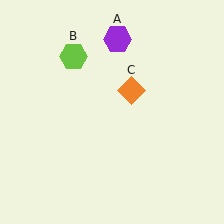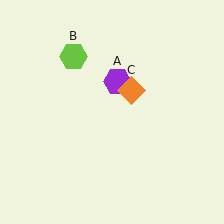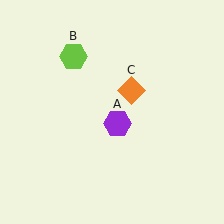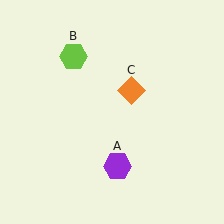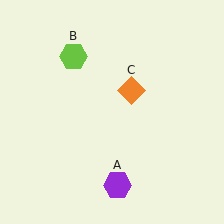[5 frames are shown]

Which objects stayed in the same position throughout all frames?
Lime hexagon (object B) and orange diamond (object C) remained stationary.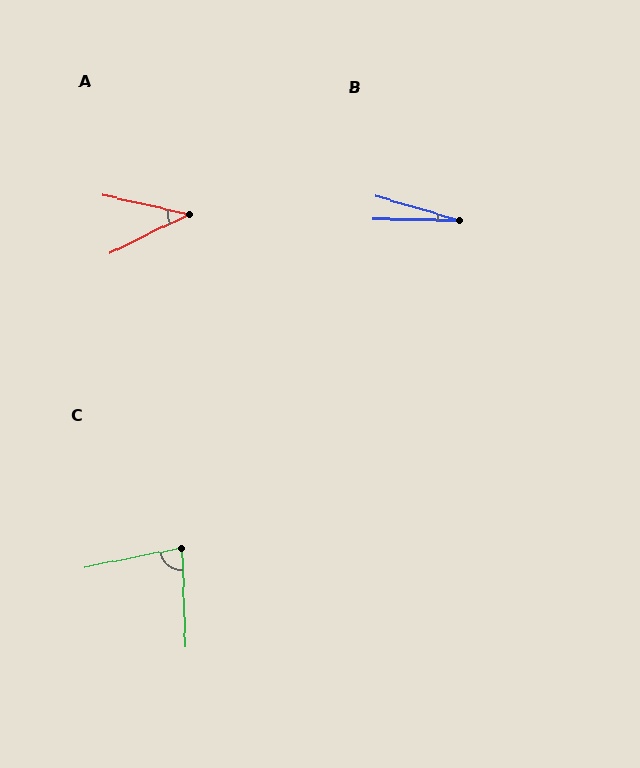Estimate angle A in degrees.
Approximately 39 degrees.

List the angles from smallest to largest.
B (15°), A (39°), C (81°).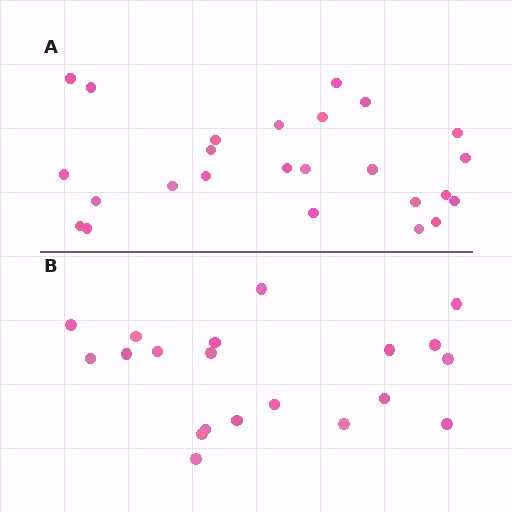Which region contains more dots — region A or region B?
Region A (the top region) has more dots.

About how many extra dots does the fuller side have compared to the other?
Region A has about 5 more dots than region B.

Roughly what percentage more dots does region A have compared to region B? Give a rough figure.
About 25% more.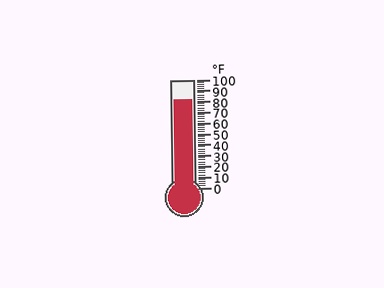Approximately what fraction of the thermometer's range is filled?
The thermometer is filled to approximately 80% of its range.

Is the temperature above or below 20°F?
The temperature is above 20°F.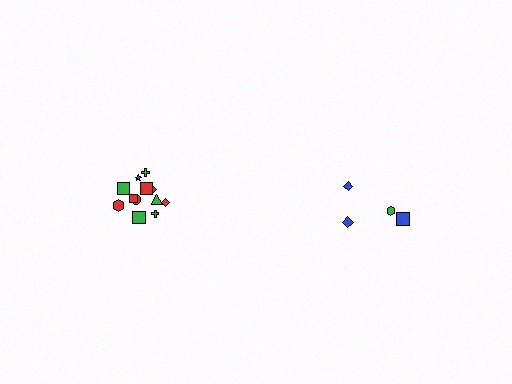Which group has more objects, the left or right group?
The left group.